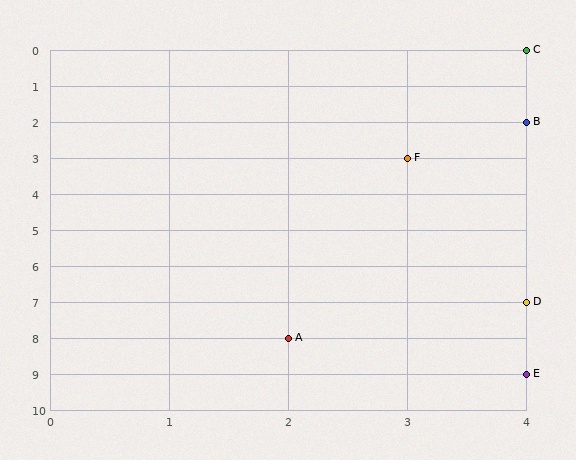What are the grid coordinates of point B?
Point B is at grid coordinates (4, 2).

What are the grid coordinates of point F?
Point F is at grid coordinates (3, 3).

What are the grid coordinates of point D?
Point D is at grid coordinates (4, 7).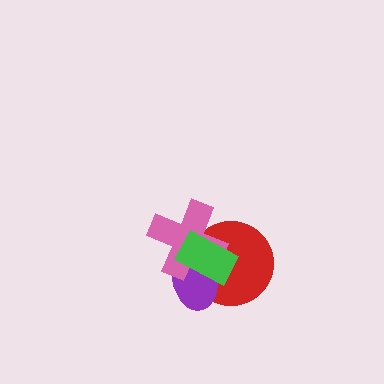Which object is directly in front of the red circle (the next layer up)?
The purple ellipse is directly in front of the red circle.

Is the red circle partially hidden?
Yes, it is partially covered by another shape.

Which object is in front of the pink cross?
The green rectangle is in front of the pink cross.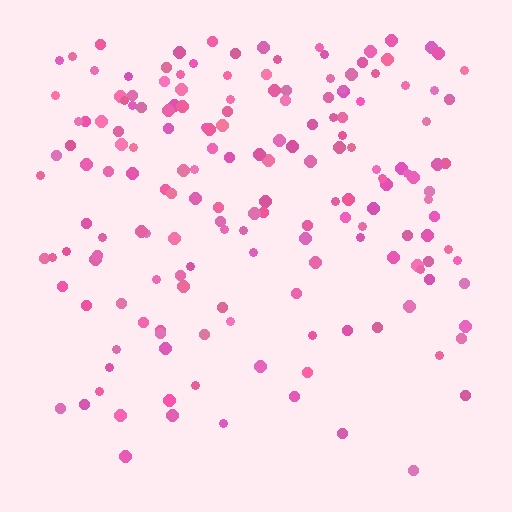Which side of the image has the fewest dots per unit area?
The bottom.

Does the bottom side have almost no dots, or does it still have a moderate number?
Still a moderate number, just noticeably fewer than the top.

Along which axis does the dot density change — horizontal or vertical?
Vertical.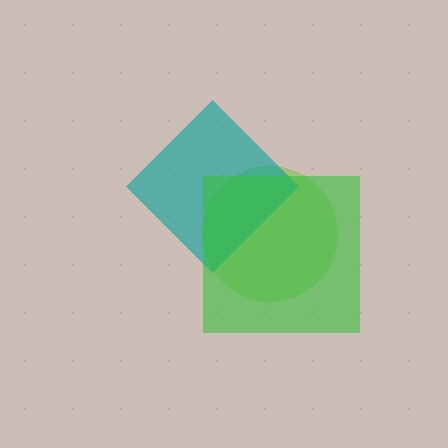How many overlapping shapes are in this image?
There are 3 overlapping shapes in the image.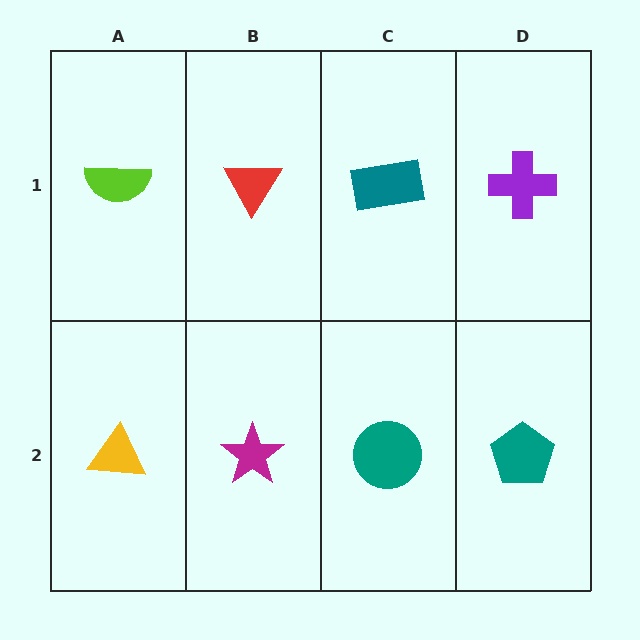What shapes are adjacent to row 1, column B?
A magenta star (row 2, column B), a lime semicircle (row 1, column A), a teal rectangle (row 1, column C).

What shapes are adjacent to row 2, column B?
A red triangle (row 1, column B), a yellow triangle (row 2, column A), a teal circle (row 2, column C).